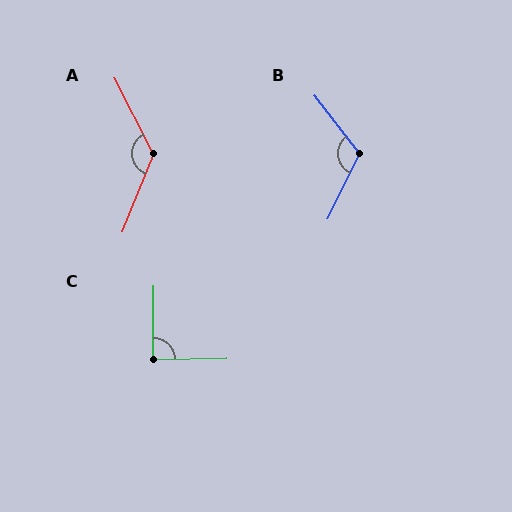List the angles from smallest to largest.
C (88°), B (116°), A (131°).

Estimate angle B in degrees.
Approximately 116 degrees.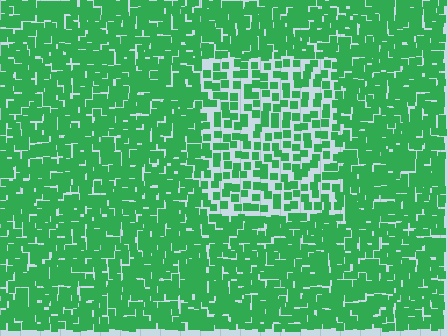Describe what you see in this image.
The image contains small green elements arranged at two different densities. A rectangle-shaped region is visible where the elements are less densely packed than the surrounding area.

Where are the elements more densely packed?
The elements are more densely packed outside the rectangle boundary.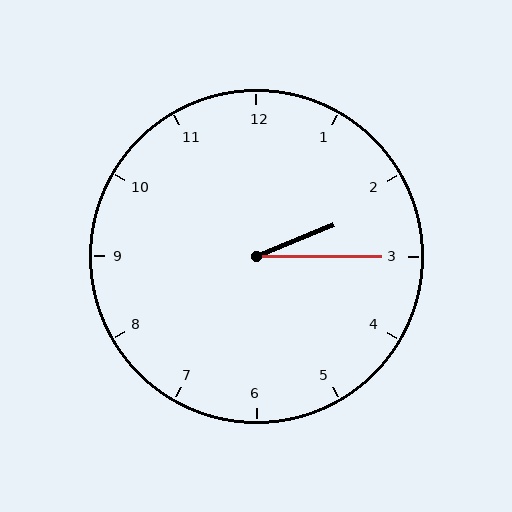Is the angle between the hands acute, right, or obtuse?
It is acute.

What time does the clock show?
2:15.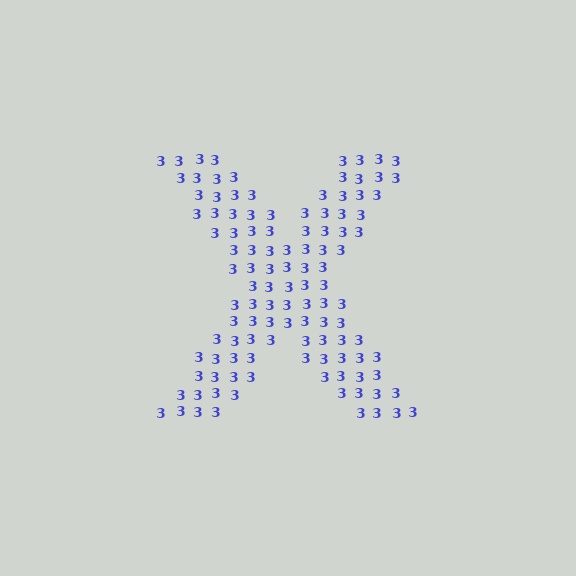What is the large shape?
The large shape is the letter X.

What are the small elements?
The small elements are digit 3's.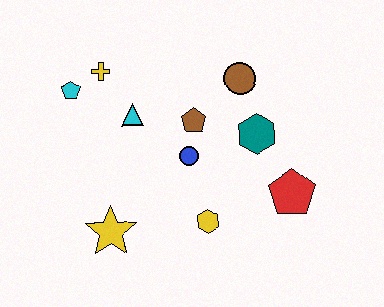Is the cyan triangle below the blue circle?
No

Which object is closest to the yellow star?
The yellow hexagon is closest to the yellow star.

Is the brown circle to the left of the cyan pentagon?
No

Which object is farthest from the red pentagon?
The cyan pentagon is farthest from the red pentagon.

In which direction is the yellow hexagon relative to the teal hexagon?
The yellow hexagon is below the teal hexagon.